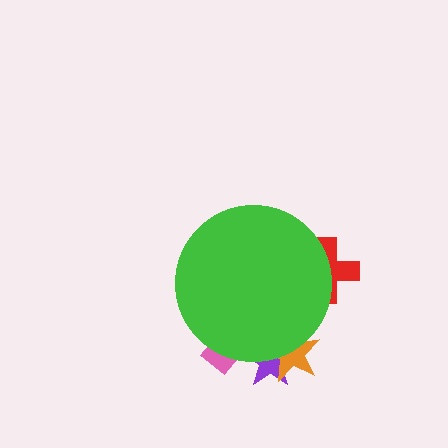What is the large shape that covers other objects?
A green circle.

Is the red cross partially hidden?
Yes, the red cross is partially hidden behind the green circle.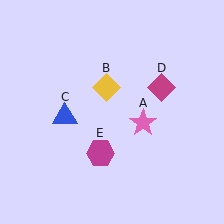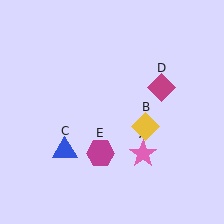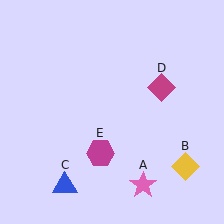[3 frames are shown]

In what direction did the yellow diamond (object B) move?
The yellow diamond (object B) moved down and to the right.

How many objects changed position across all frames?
3 objects changed position: pink star (object A), yellow diamond (object B), blue triangle (object C).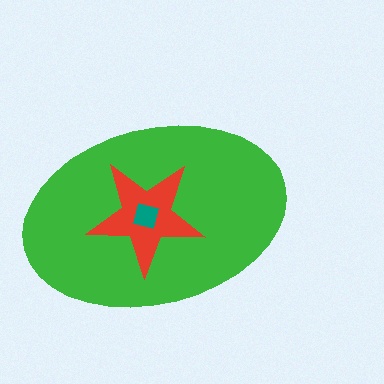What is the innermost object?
The teal square.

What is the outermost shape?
The green ellipse.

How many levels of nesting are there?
3.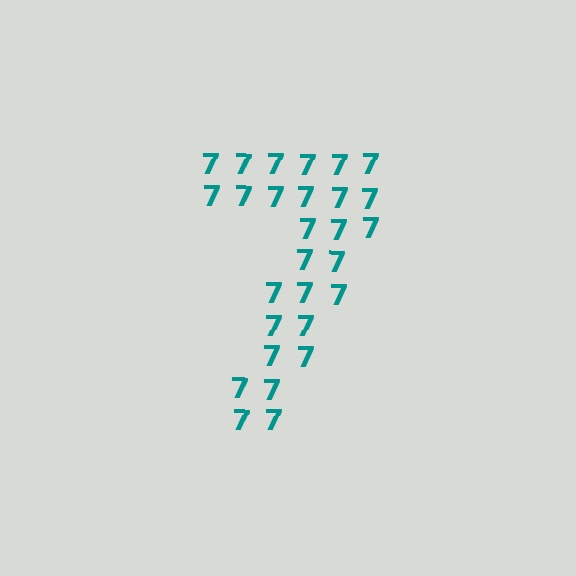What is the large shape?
The large shape is the digit 7.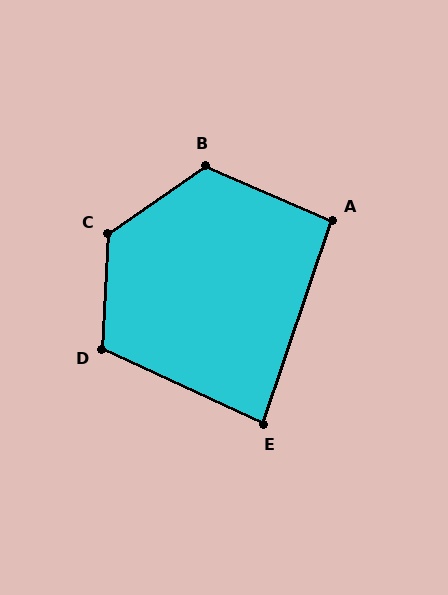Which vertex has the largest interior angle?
C, at approximately 127 degrees.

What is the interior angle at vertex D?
Approximately 112 degrees (obtuse).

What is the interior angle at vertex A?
Approximately 95 degrees (approximately right).